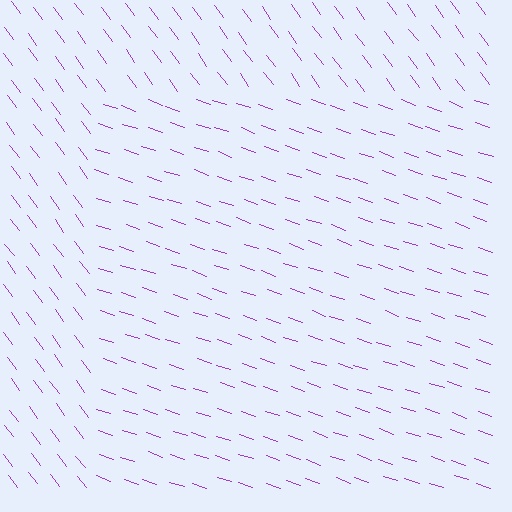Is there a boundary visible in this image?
Yes, there is a texture boundary formed by a change in line orientation.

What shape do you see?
I see a rectangle.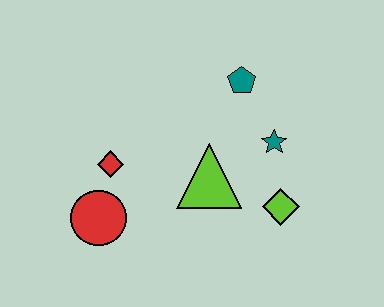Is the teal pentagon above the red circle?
Yes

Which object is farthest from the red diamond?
The lime diamond is farthest from the red diamond.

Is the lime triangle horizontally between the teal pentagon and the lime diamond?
No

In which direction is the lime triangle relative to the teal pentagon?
The lime triangle is below the teal pentagon.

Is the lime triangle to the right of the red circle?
Yes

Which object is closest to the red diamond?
The red circle is closest to the red diamond.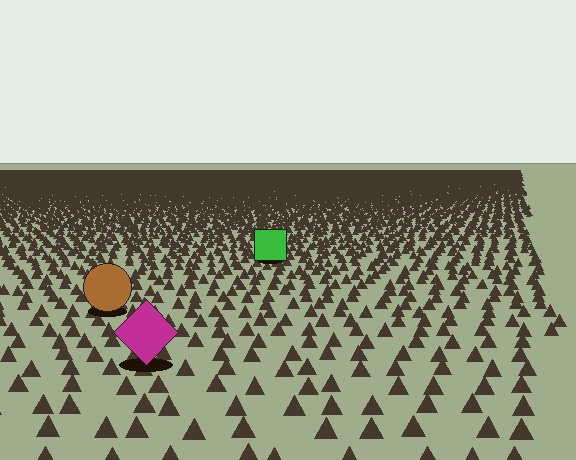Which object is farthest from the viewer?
The green square is farthest from the viewer. It appears smaller and the ground texture around it is denser.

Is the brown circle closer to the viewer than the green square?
Yes. The brown circle is closer — you can tell from the texture gradient: the ground texture is coarser near it.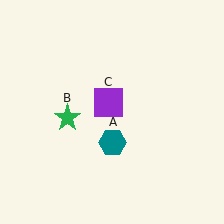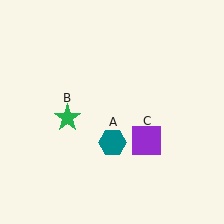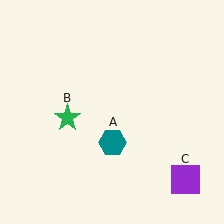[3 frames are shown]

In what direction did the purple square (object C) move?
The purple square (object C) moved down and to the right.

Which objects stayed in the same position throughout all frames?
Teal hexagon (object A) and green star (object B) remained stationary.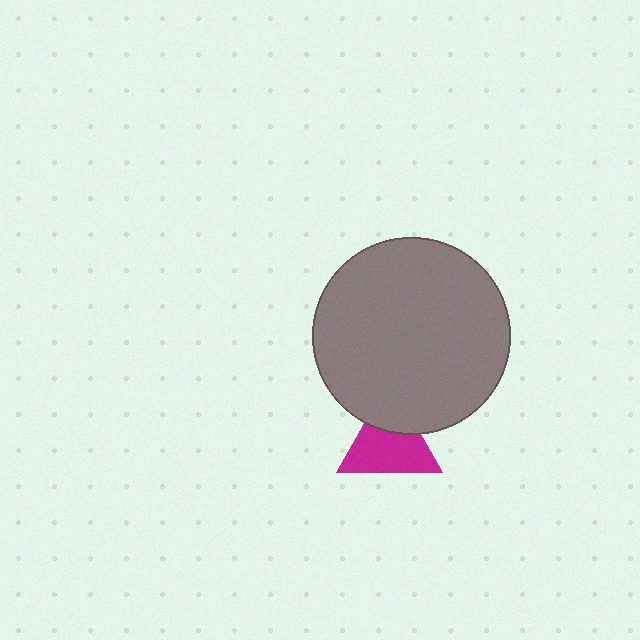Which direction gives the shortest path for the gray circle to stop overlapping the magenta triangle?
Moving up gives the shortest separation.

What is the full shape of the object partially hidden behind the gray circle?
The partially hidden object is a magenta triangle.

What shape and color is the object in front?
The object in front is a gray circle.